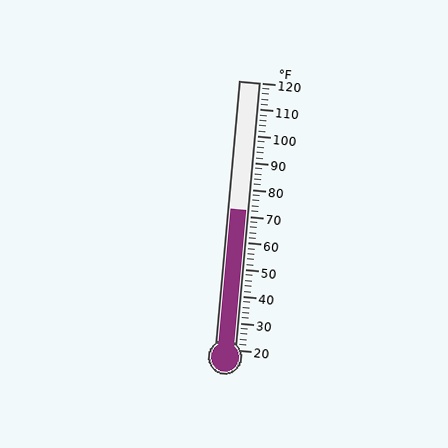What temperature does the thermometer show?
The thermometer shows approximately 72°F.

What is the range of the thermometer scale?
The thermometer scale ranges from 20°F to 120°F.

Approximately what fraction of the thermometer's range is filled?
The thermometer is filled to approximately 50% of its range.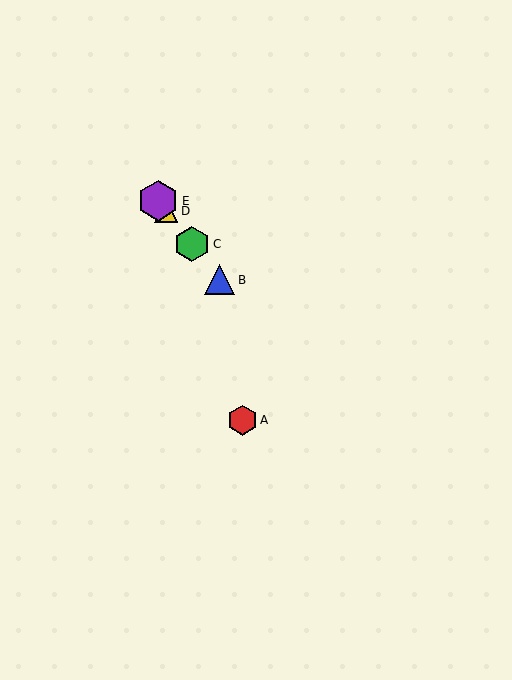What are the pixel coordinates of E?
Object E is at (158, 201).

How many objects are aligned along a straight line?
4 objects (B, C, D, E) are aligned along a straight line.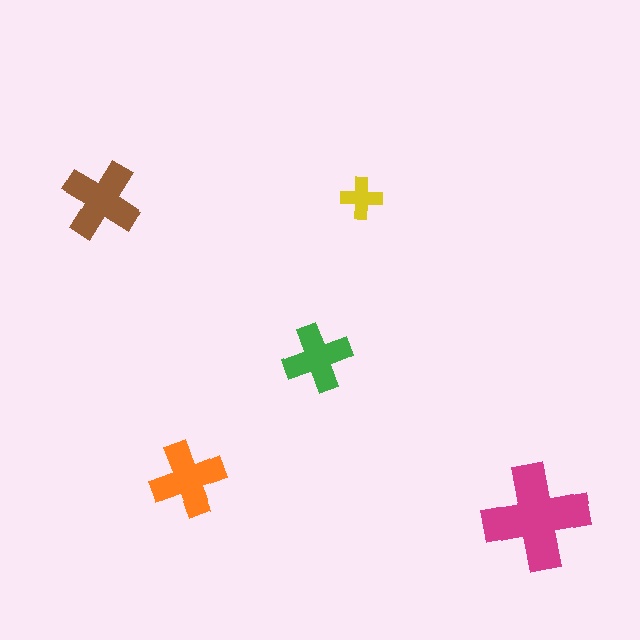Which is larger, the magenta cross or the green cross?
The magenta one.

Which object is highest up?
The yellow cross is topmost.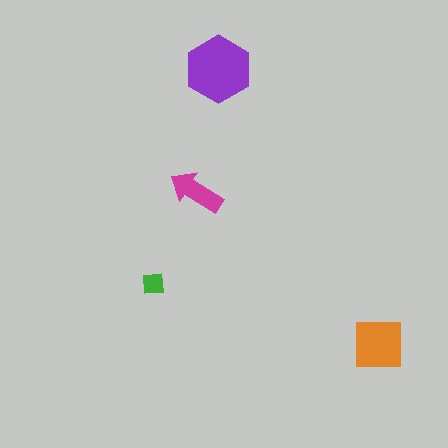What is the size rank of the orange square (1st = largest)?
2nd.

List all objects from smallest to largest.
The green square, the magenta arrow, the orange square, the purple hexagon.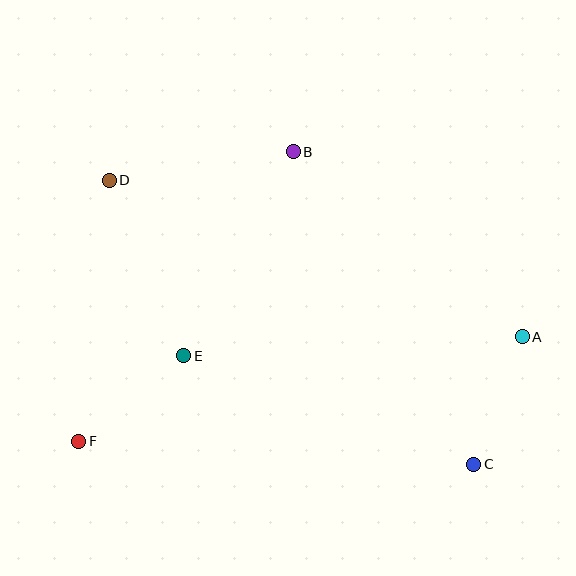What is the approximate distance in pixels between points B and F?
The distance between B and F is approximately 361 pixels.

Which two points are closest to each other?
Points E and F are closest to each other.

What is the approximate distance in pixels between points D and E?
The distance between D and E is approximately 191 pixels.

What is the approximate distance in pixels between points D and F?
The distance between D and F is approximately 263 pixels.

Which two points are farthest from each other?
Points C and D are farthest from each other.